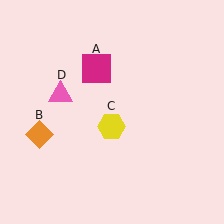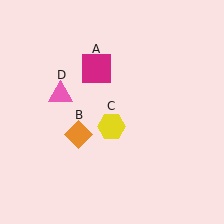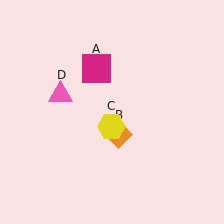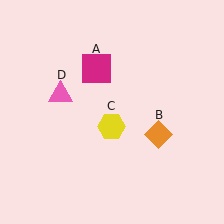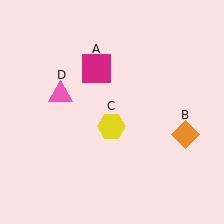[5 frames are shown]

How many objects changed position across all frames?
1 object changed position: orange diamond (object B).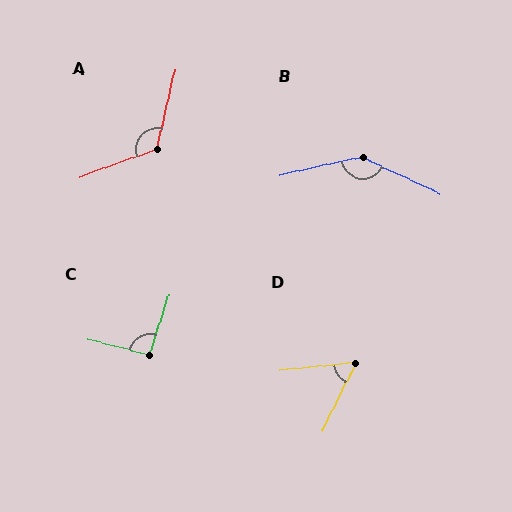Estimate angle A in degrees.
Approximately 123 degrees.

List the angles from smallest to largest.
D (57°), C (94°), A (123°), B (142°).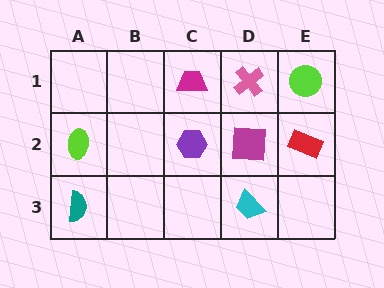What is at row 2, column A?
A lime ellipse.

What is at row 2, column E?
A red rectangle.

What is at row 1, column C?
A magenta trapezoid.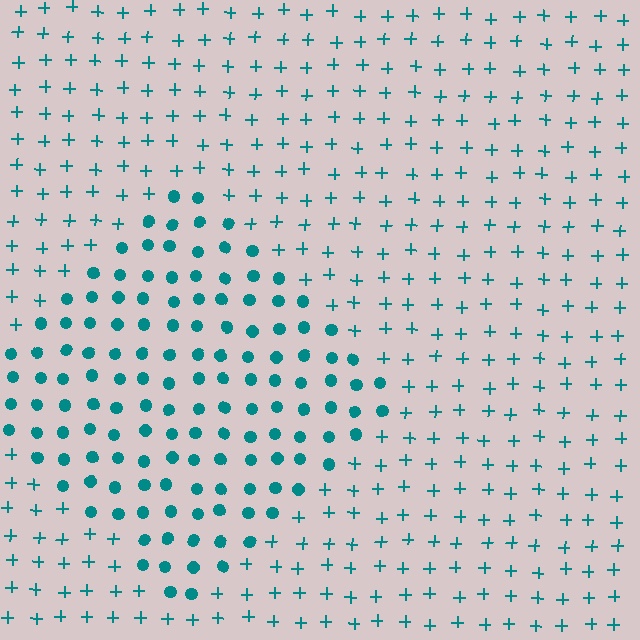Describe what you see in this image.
The image is filled with small teal elements arranged in a uniform grid. A diamond-shaped region contains circles, while the surrounding area contains plus signs. The boundary is defined purely by the change in element shape.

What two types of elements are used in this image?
The image uses circles inside the diamond region and plus signs outside it.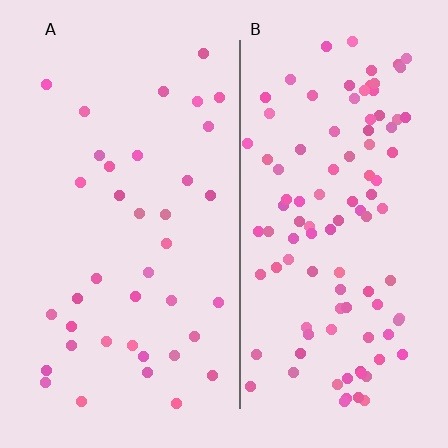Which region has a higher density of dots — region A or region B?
B (the right).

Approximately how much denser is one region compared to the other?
Approximately 2.7× — region B over region A.